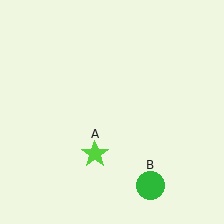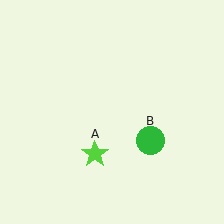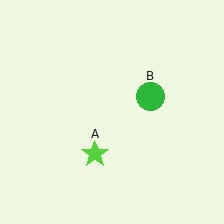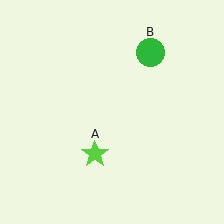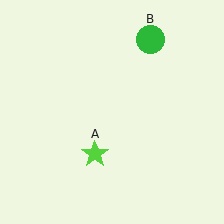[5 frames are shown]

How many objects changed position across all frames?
1 object changed position: green circle (object B).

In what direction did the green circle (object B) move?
The green circle (object B) moved up.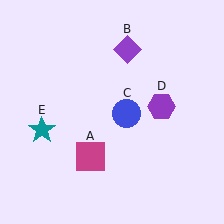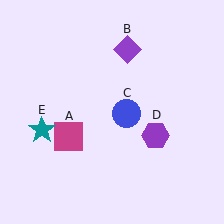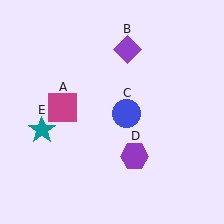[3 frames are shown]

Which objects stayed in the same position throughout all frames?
Purple diamond (object B) and blue circle (object C) and teal star (object E) remained stationary.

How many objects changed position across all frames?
2 objects changed position: magenta square (object A), purple hexagon (object D).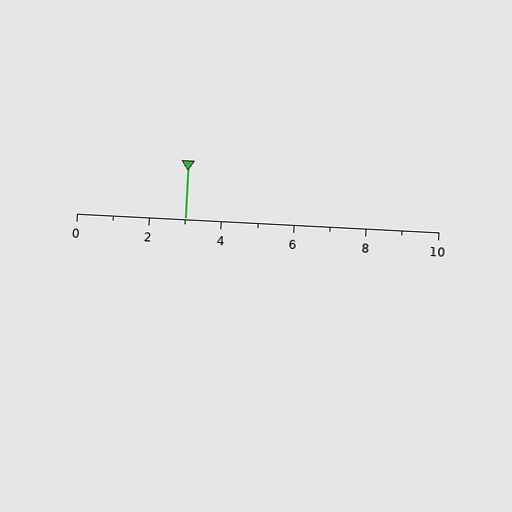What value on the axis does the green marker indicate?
The marker indicates approximately 3.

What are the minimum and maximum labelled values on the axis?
The axis runs from 0 to 10.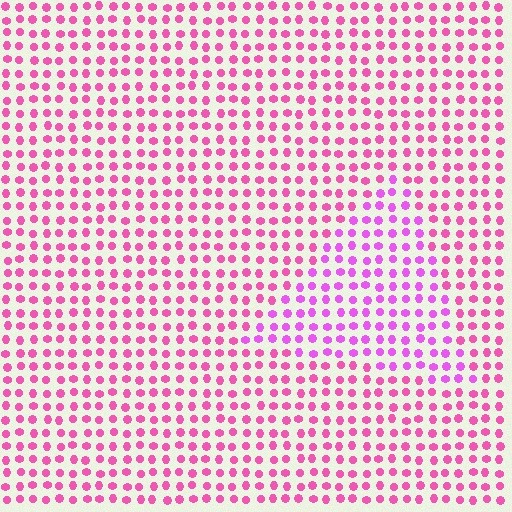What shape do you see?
I see a triangle.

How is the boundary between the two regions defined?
The boundary is defined purely by a slight shift in hue (about 27 degrees). Spacing, size, and orientation are identical on both sides.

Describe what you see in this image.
The image is filled with small pink elements in a uniform arrangement. A triangle-shaped region is visible where the elements are tinted to a slightly different hue, forming a subtle color boundary.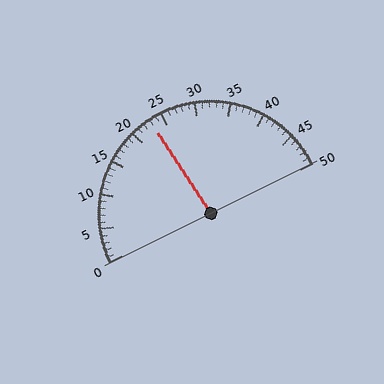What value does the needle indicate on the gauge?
The needle indicates approximately 23.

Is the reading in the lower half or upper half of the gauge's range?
The reading is in the lower half of the range (0 to 50).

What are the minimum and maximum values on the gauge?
The gauge ranges from 0 to 50.